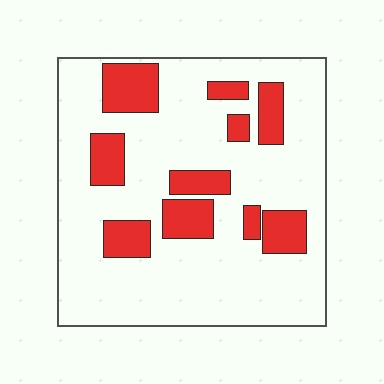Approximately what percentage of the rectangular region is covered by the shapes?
Approximately 20%.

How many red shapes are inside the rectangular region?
10.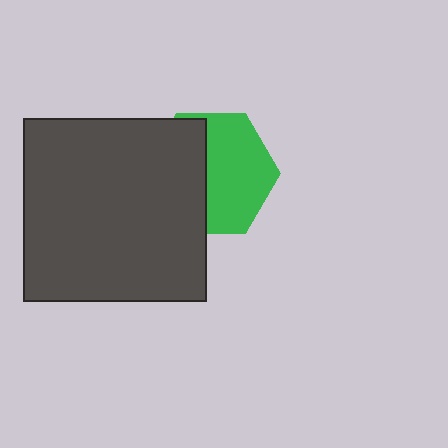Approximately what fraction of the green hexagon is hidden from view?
Roughly 46% of the green hexagon is hidden behind the dark gray square.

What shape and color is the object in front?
The object in front is a dark gray square.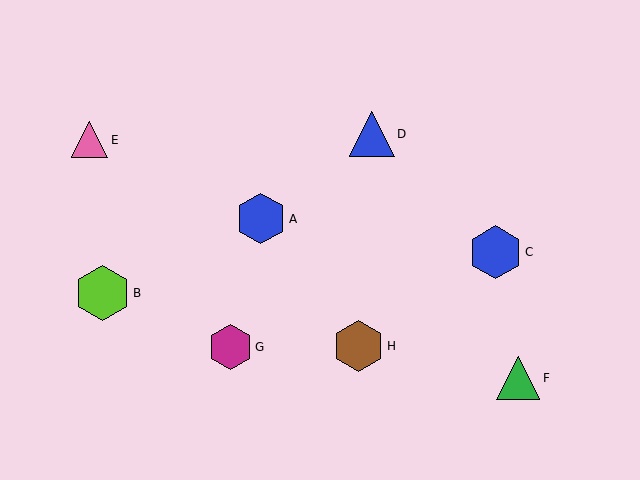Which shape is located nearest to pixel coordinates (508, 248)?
The blue hexagon (labeled C) at (496, 252) is nearest to that location.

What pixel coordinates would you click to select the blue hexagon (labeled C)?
Click at (496, 252) to select the blue hexagon C.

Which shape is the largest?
The lime hexagon (labeled B) is the largest.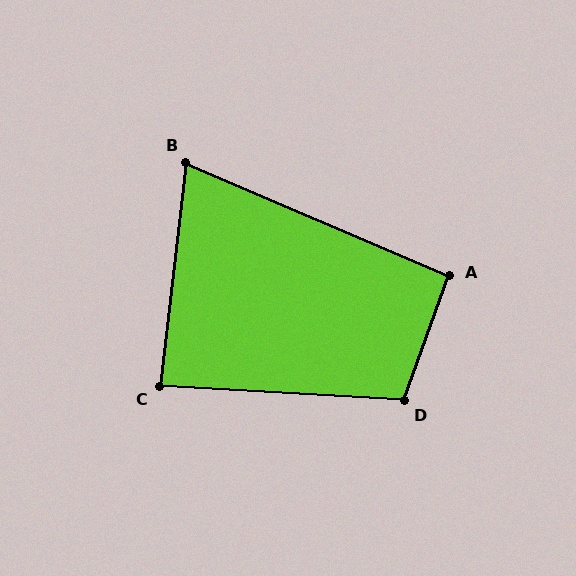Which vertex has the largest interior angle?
D, at approximately 106 degrees.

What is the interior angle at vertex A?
Approximately 93 degrees (approximately right).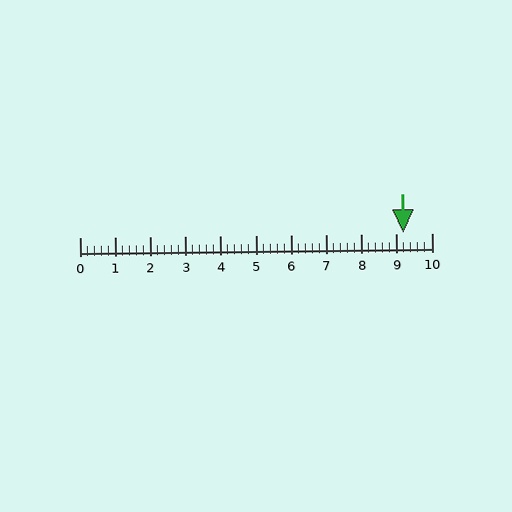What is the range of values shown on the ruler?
The ruler shows values from 0 to 10.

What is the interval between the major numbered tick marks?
The major tick marks are spaced 1 units apart.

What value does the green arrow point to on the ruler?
The green arrow points to approximately 9.2.